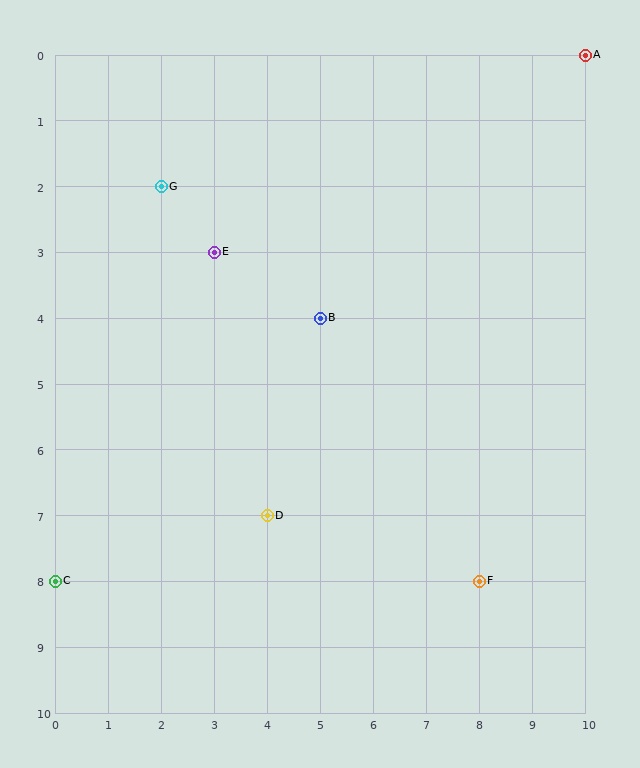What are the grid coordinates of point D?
Point D is at grid coordinates (4, 7).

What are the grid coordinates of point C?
Point C is at grid coordinates (0, 8).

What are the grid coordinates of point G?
Point G is at grid coordinates (2, 2).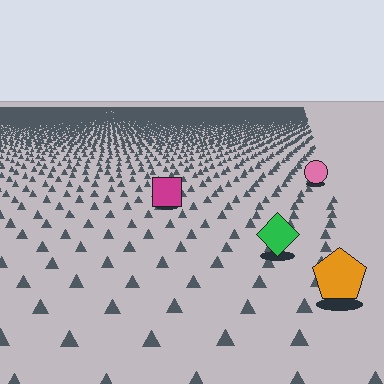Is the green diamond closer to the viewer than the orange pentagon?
No. The orange pentagon is closer — you can tell from the texture gradient: the ground texture is coarser near it.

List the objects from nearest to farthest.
From nearest to farthest: the orange pentagon, the green diamond, the magenta square, the pink circle.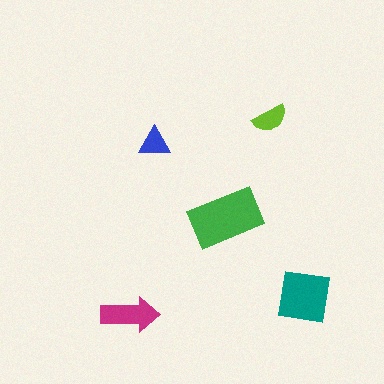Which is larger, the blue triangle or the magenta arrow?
The magenta arrow.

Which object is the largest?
The green rectangle.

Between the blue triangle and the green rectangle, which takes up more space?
The green rectangle.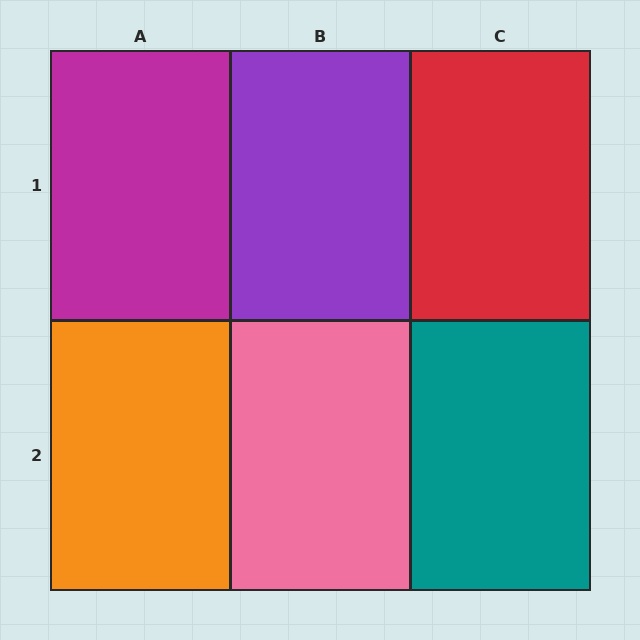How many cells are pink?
1 cell is pink.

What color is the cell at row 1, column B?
Purple.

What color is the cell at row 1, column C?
Red.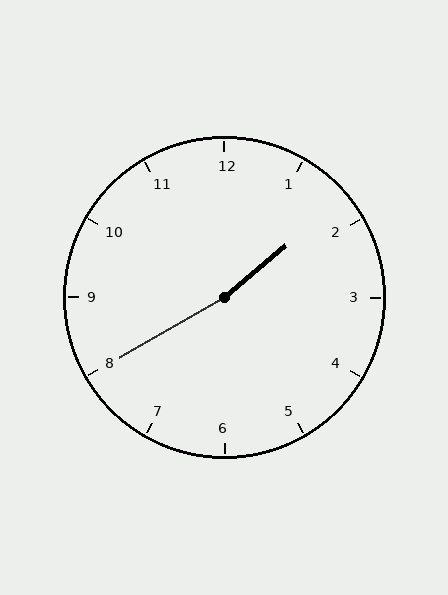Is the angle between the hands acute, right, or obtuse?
It is obtuse.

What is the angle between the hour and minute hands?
Approximately 170 degrees.